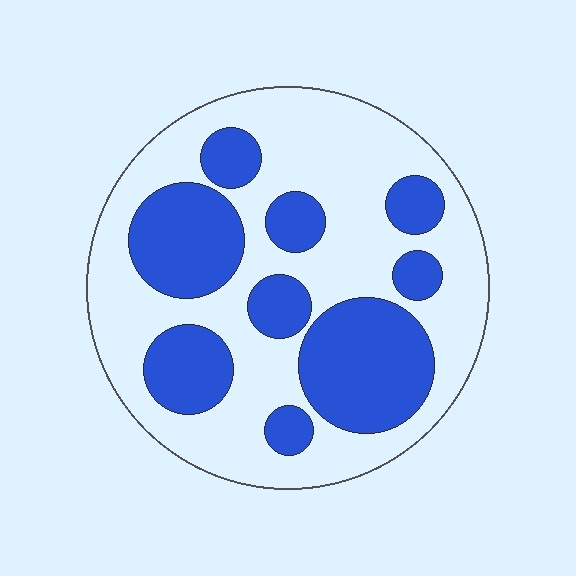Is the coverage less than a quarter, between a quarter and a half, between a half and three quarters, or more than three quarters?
Between a quarter and a half.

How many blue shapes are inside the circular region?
9.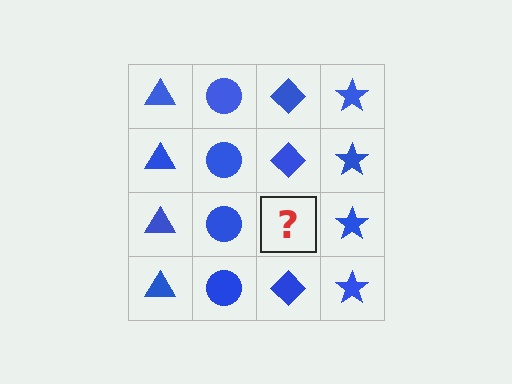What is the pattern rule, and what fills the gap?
The rule is that each column has a consistent shape. The gap should be filled with a blue diamond.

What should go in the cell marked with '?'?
The missing cell should contain a blue diamond.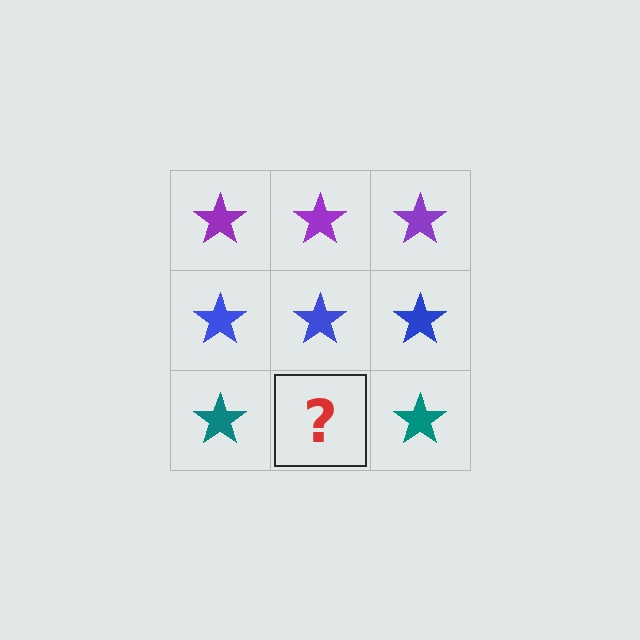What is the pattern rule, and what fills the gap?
The rule is that each row has a consistent color. The gap should be filled with a teal star.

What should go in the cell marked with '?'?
The missing cell should contain a teal star.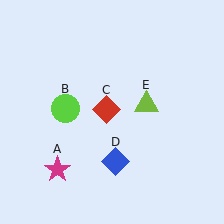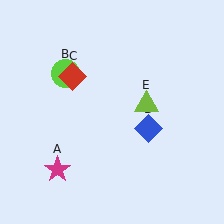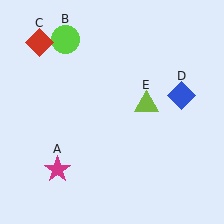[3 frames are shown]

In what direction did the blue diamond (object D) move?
The blue diamond (object D) moved up and to the right.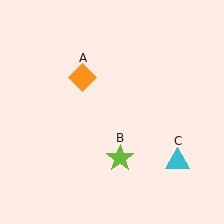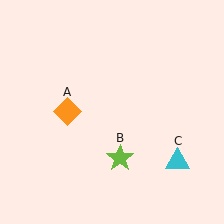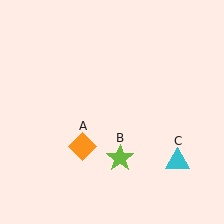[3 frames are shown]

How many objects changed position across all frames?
1 object changed position: orange diamond (object A).